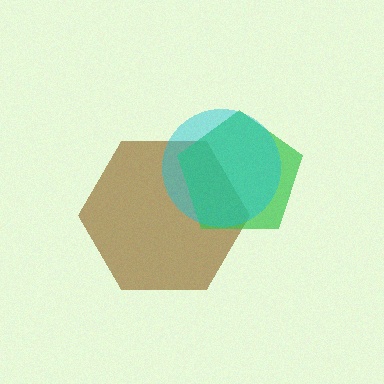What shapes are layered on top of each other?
The layered shapes are: a brown hexagon, a green pentagon, a cyan circle.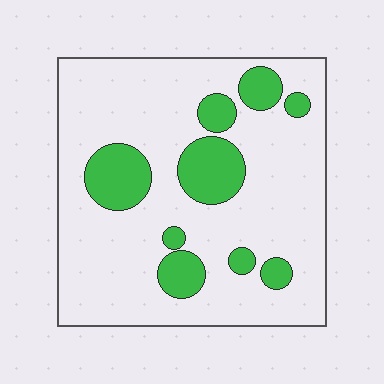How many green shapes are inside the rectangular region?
9.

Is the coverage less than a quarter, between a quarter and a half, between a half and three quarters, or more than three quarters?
Less than a quarter.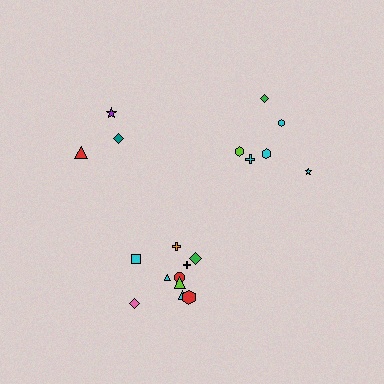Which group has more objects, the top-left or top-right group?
The top-right group.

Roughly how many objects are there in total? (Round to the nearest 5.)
Roughly 20 objects in total.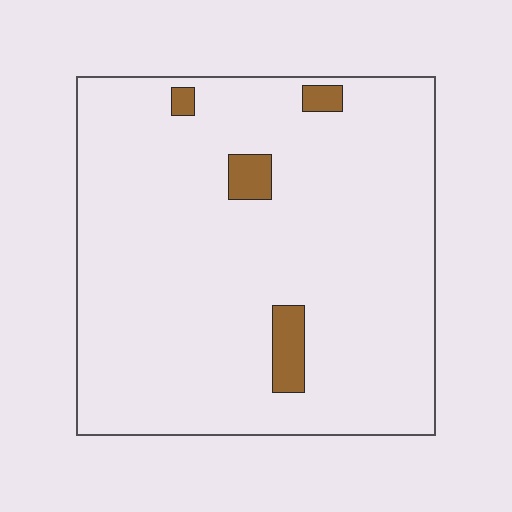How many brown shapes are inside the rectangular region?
4.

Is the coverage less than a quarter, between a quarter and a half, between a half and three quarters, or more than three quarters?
Less than a quarter.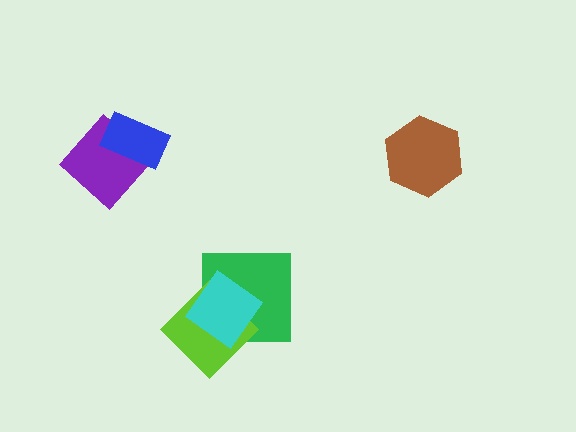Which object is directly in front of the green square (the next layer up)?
The lime diamond is directly in front of the green square.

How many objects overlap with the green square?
2 objects overlap with the green square.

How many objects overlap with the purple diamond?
1 object overlaps with the purple diamond.